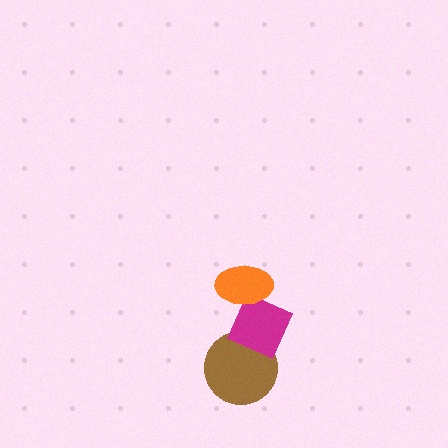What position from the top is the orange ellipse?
The orange ellipse is 1st from the top.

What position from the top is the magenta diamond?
The magenta diamond is 2nd from the top.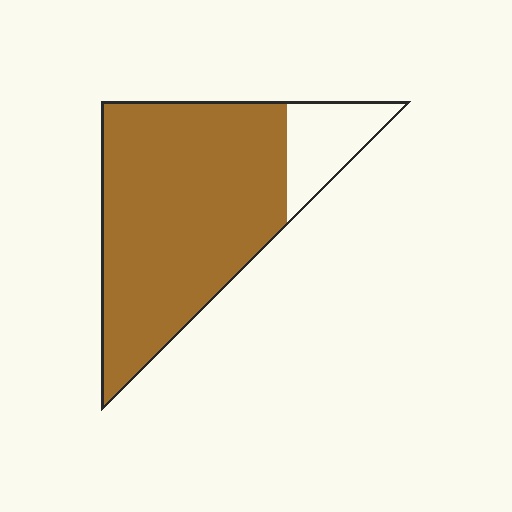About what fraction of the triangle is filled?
About five sixths (5/6).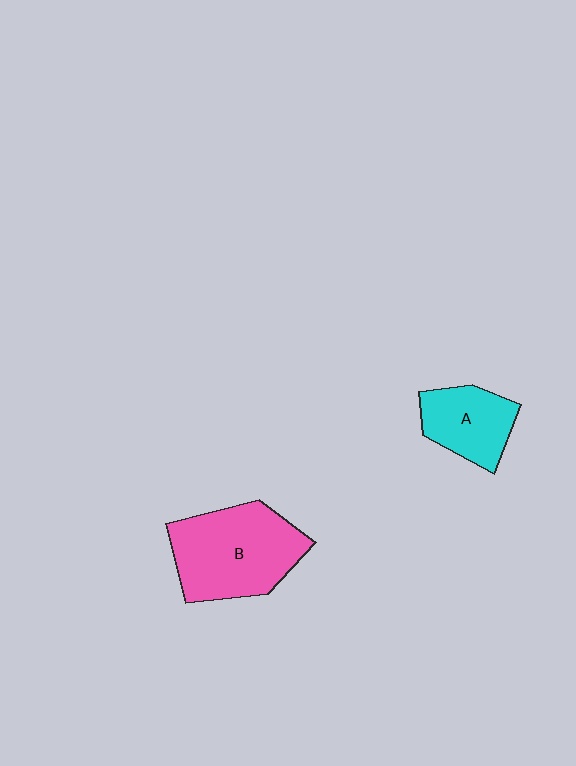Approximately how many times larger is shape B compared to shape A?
Approximately 1.7 times.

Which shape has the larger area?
Shape B (pink).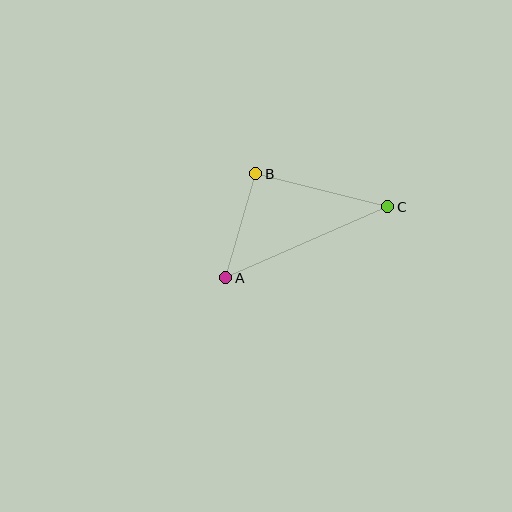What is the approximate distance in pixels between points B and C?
The distance between B and C is approximately 136 pixels.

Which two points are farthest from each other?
Points A and C are farthest from each other.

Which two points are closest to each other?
Points A and B are closest to each other.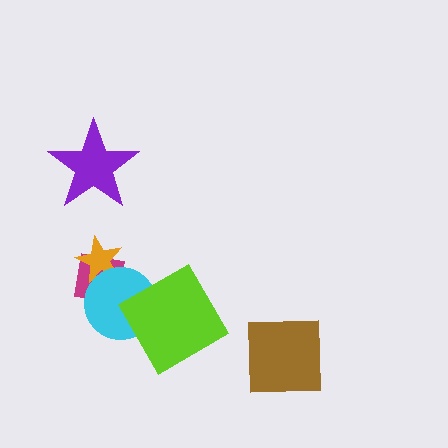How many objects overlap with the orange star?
2 objects overlap with the orange star.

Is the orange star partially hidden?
Yes, it is partially covered by another shape.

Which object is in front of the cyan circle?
The lime square is in front of the cyan circle.